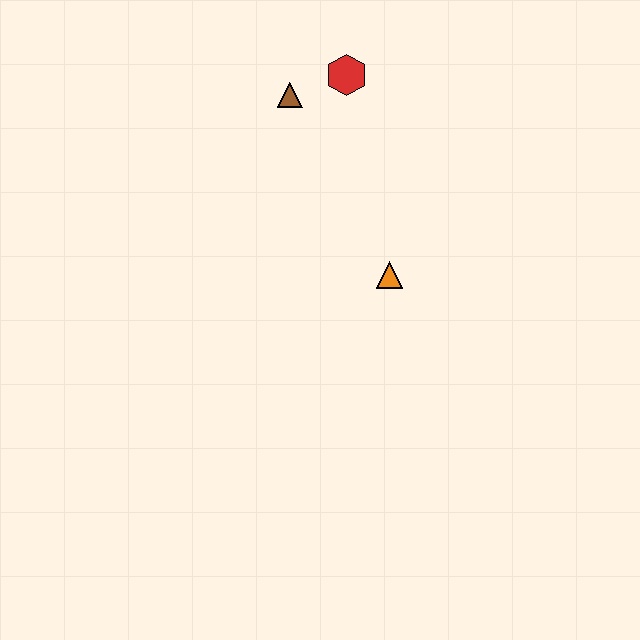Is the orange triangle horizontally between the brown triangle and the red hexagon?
No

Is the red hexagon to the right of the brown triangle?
Yes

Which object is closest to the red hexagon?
The brown triangle is closest to the red hexagon.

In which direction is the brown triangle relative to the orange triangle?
The brown triangle is above the orange triangle.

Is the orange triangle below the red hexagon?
Yes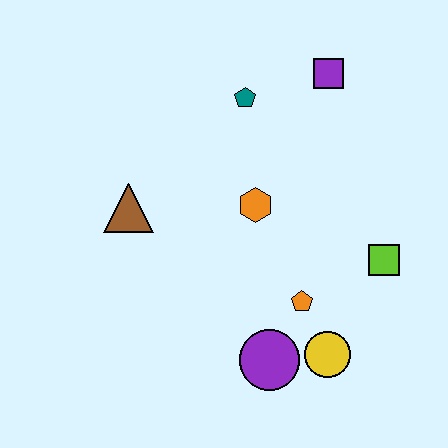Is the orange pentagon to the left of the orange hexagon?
No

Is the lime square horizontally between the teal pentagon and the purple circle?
No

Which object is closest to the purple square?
The teal pentagon is closest to the purple square.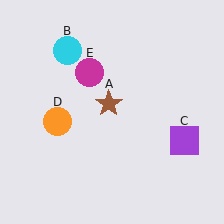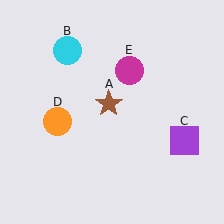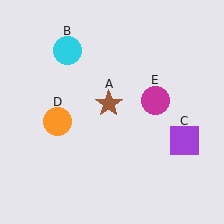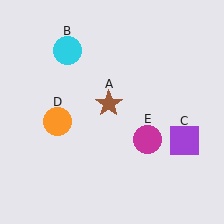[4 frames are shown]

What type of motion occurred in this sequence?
The magenta circle (object E) rotated clockwise around the center of the scene.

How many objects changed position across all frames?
1 object changed position: magenta circle (object E).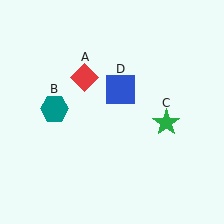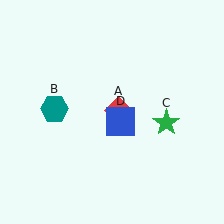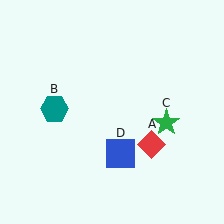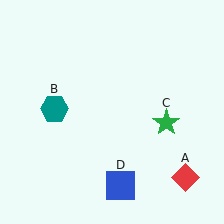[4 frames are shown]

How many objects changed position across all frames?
2 objects changed position: red diamond (object A), blue square (object D).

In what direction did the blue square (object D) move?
The blue square (object D) moved down.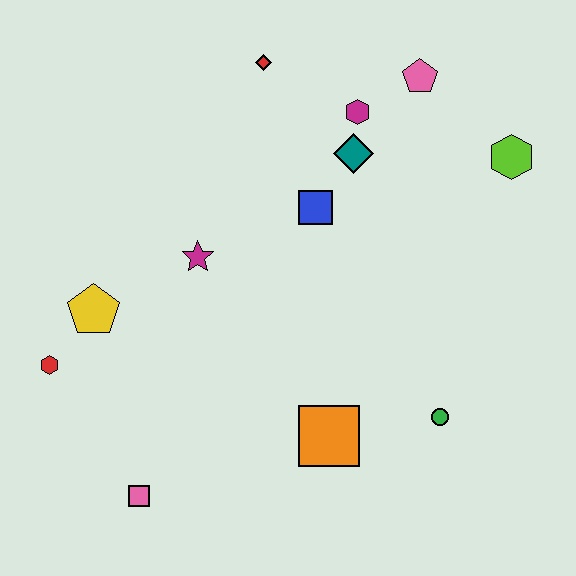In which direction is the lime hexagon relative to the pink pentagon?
The lime hexagon is to the right of the pink pentagon.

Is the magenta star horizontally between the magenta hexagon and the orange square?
No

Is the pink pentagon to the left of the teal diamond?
No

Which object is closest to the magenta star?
The yellow pentagon is closest to the magenta star.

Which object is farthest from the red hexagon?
The lime hexagon is farthest from the red hexagon.